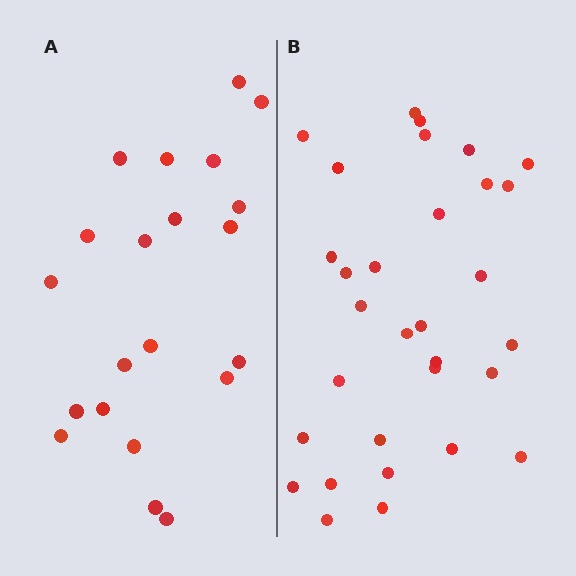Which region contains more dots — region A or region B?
Region B (the right region) has more dots.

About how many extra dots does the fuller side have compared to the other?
Region B has roughly 10 or so more dots than region A.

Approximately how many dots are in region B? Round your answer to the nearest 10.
About 30 dots. (The exact count is 31, which rounds to 30.)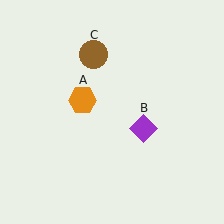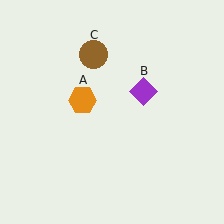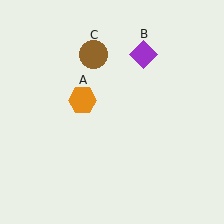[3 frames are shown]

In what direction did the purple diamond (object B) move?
The purple diamond (object B) moved up.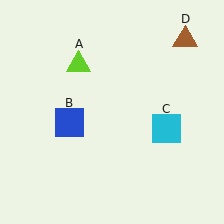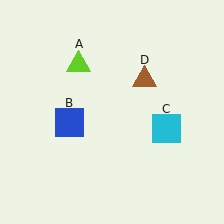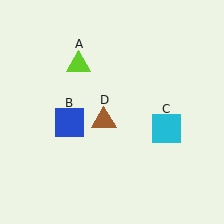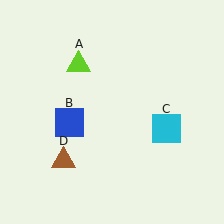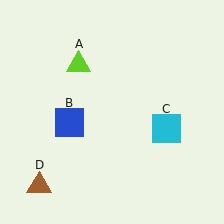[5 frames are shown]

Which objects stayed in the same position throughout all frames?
Lime triangle (object A) and blue square (object B) and cyan square (object C) remained stationary.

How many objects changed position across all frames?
1 object changed position: brown triangle (object D).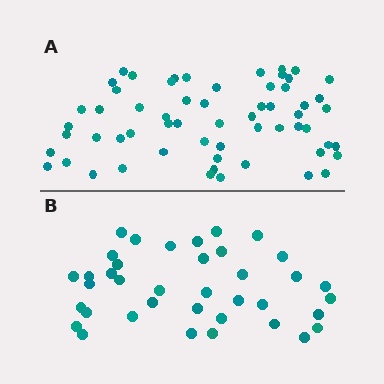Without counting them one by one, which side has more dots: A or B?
Region A (the top region) has more dots.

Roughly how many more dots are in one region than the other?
Region A has approximately 20 more dots than region B.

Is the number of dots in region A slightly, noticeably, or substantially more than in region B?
Region A has substantially more. The ratio is roughly 1.6 to 1.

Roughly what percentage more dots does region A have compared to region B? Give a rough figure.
About 60% more.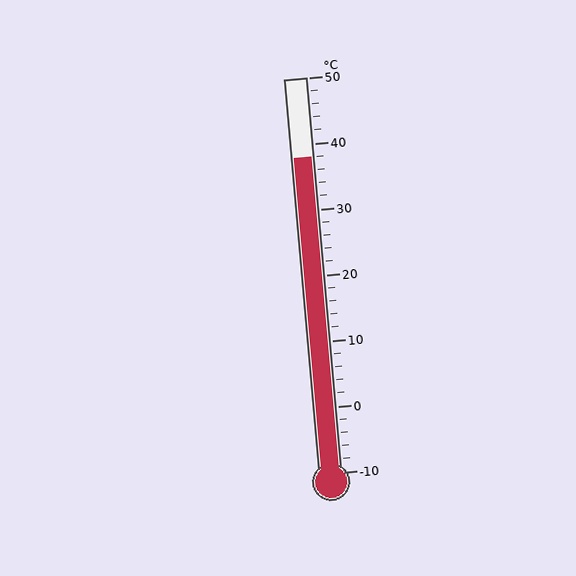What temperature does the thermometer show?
The thermometer shows approximately 38°C.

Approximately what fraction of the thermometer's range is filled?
The thermometer is filled to approximately 80% of its range.